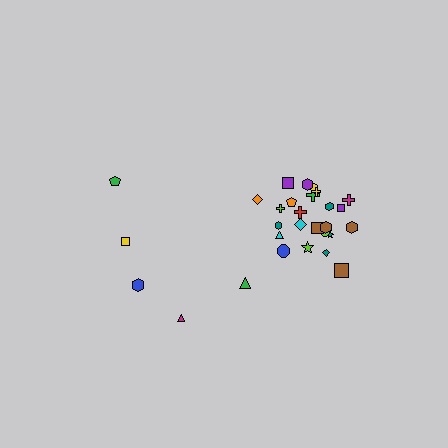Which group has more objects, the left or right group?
The right group.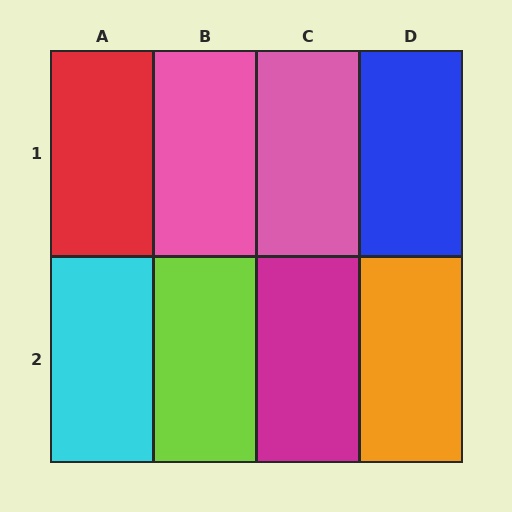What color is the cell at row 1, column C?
Pink.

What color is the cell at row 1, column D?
Blue.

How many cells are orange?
1 cell is orange.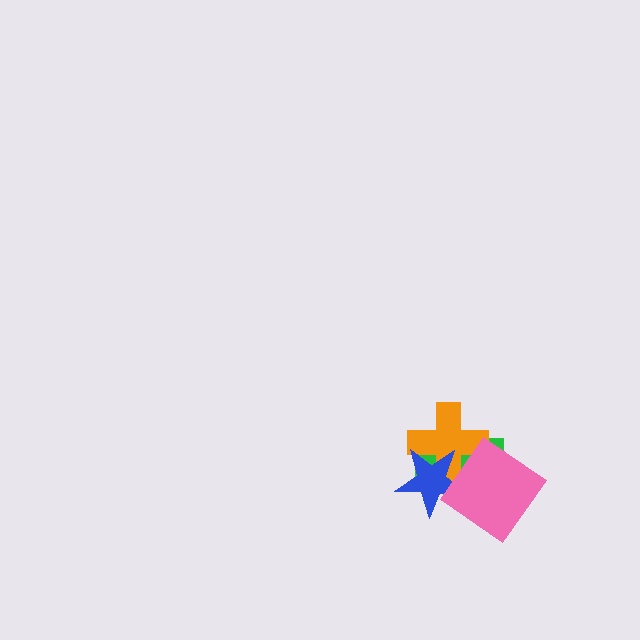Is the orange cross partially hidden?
Yes, it is partially covered by another shape.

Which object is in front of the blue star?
The pink diamond is in front of the blue star.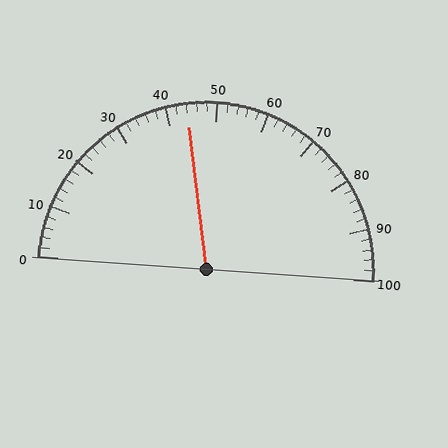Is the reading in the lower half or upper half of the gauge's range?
The reading is in the lower half of the range (0 to 100).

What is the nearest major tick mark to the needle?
The nearest major tick mark is 40.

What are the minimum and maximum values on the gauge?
The gauge ranges from 0 to 100.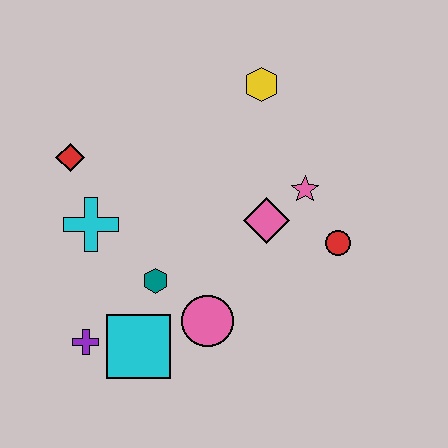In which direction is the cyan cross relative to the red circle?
The cyan cross is to the left of the red circle.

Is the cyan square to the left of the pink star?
Yes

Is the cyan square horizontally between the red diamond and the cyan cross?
No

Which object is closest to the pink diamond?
The pink star is closest to the pink diamond.